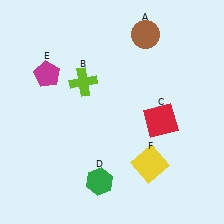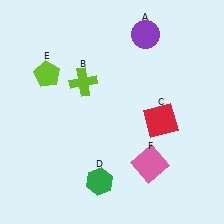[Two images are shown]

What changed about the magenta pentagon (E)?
In Image 1, E is magenta. In Image 2, it changed to lime.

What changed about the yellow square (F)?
In Image 1, F is yellow. In Image 2, it changed to pink.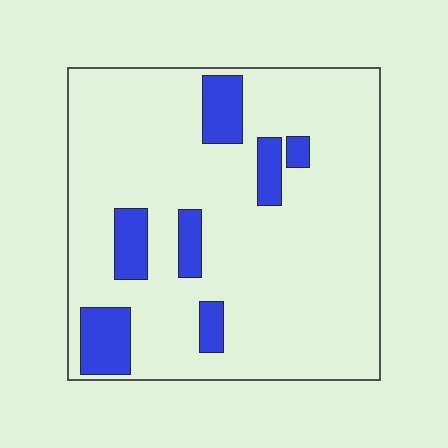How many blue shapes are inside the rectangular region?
7.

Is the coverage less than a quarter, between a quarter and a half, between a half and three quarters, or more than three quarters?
Less than a quarter.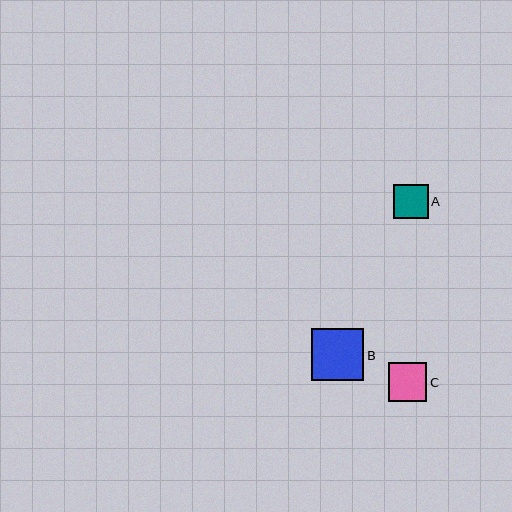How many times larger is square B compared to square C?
Square B is approximately 1.3 times the size of square C.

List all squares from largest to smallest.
From largest to smallest: B, C, A.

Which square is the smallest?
Square A is the smallest with a size of approximately 34 pixels.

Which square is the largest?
Square B is the largest with a size of approximately 52 pixels.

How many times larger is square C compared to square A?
Square C is approximately 1.1 times the size of square A.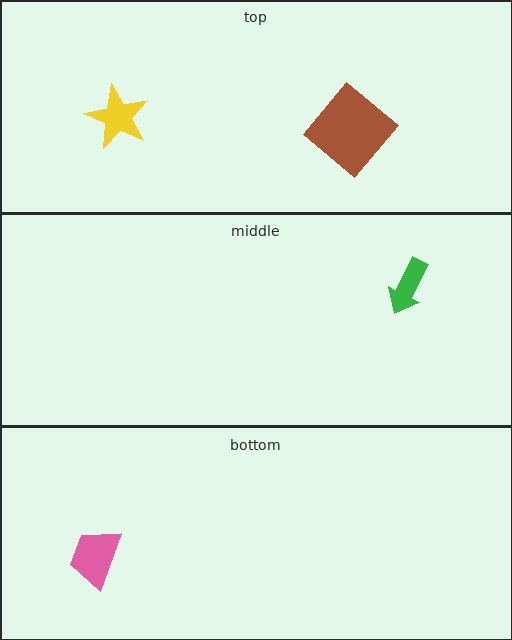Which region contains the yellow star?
The top region.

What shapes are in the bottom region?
The pink trapezoid.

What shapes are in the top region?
The yellow star, the brown diamond.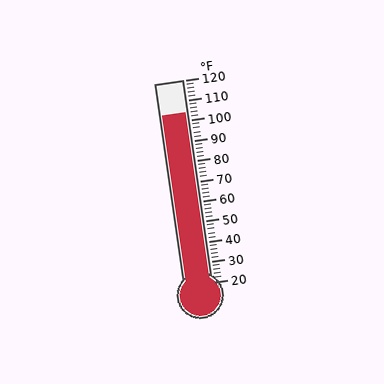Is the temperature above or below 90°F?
The temperature is above 90°F.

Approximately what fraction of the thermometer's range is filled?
The thermometer is filled to approximately 85% of its range.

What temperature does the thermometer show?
The thermometer shows approximately 104°F.